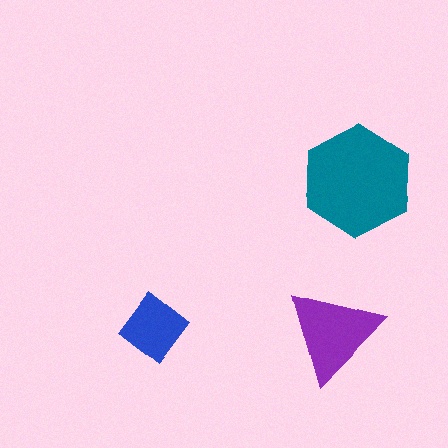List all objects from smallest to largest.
The blue diamond, the purple triangle, the teal hexagon.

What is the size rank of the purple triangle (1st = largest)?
2nd.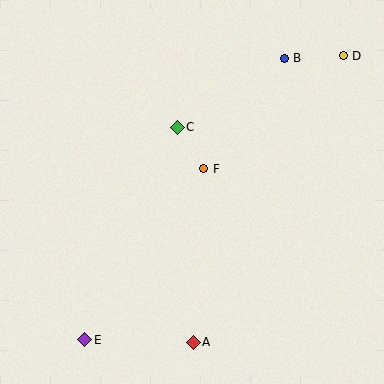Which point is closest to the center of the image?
Point F at (204, 169) is closest to the center.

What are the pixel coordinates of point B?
Point B is at (284, 58).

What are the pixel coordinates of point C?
Point C is at (177, 127).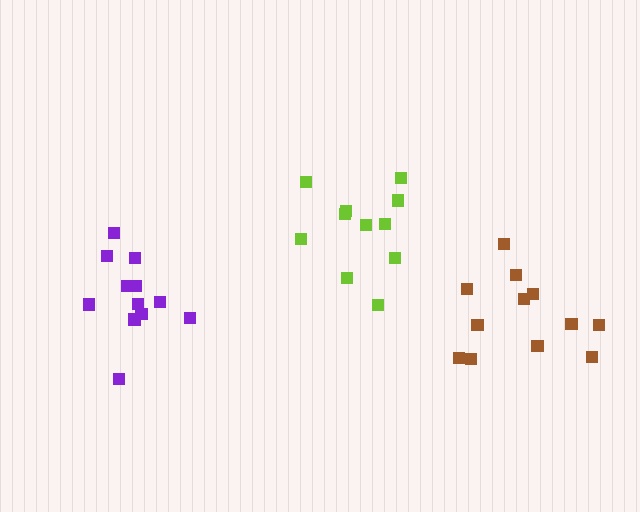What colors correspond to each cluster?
The clusters are colored: brown, lime, purple.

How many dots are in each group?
Group 1: 12 dots, Group 2: 11 dots, Group 3: 12 dots (35 total).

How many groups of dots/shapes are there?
There are 3 groups.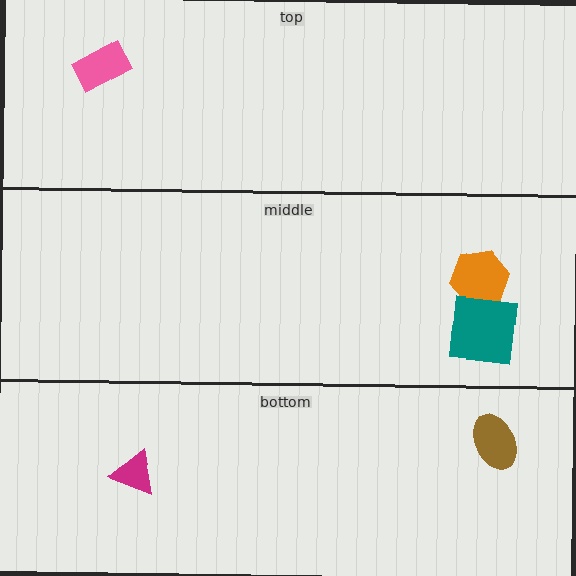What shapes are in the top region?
The pink rectangle.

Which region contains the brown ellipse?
The bottom region.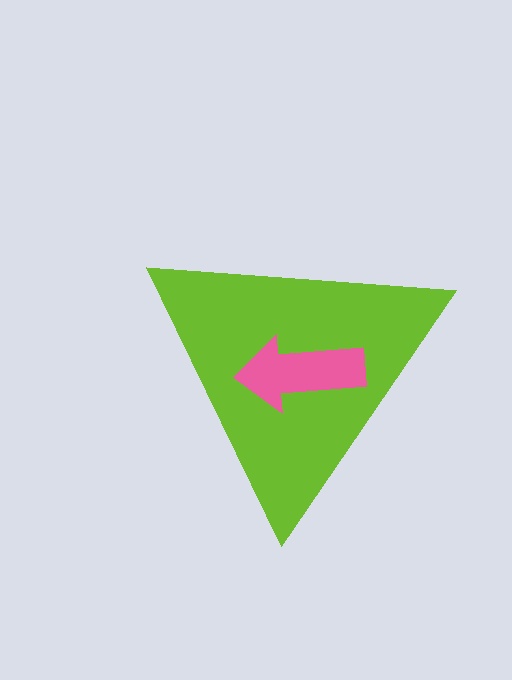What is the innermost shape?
The pink arrow.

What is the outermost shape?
The lime triangle.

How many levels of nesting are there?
2.